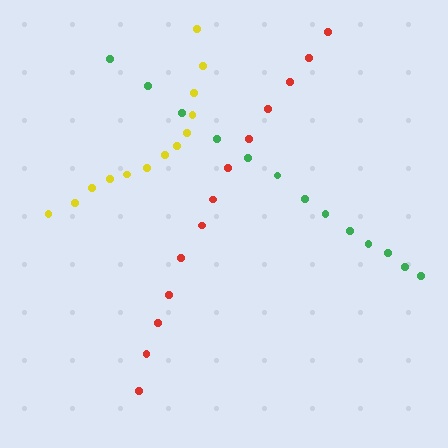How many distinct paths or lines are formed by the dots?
There are 3 distinct paths.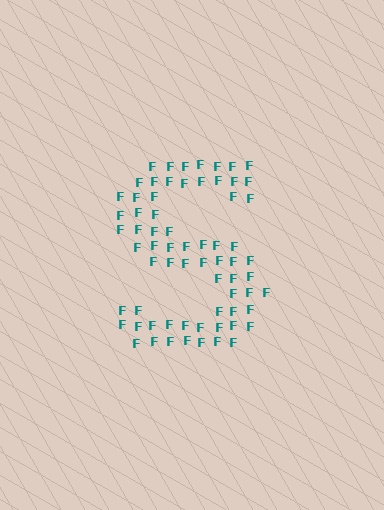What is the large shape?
The large shape is the letter S.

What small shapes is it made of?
It is made of small letter F's.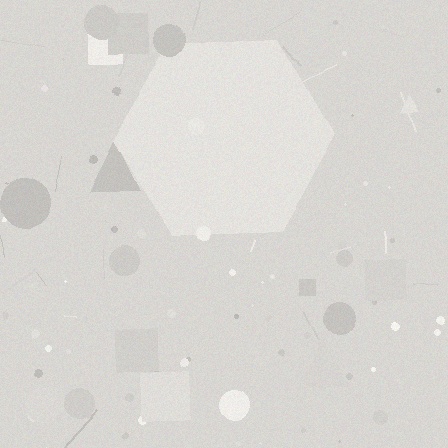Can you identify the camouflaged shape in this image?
The camouflaged shape is a hexagon.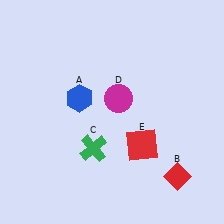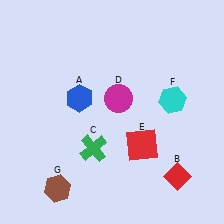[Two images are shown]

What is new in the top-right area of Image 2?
A cyan hexagon (F) was added in the top-right area of Image 2.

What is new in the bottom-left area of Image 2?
A brown hexagon (G) was added in the bottom-left area of Image 2.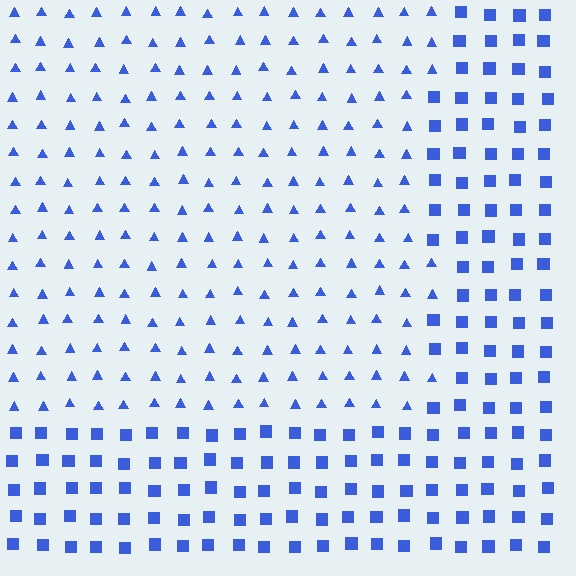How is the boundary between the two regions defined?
The boundary is defined by a change in element shape: triangles inside vs. squares outside. All elements share the same color and spacing.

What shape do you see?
I see a rectangle.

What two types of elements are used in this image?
The image uses triangles inside the rectangle region and squares outside it.